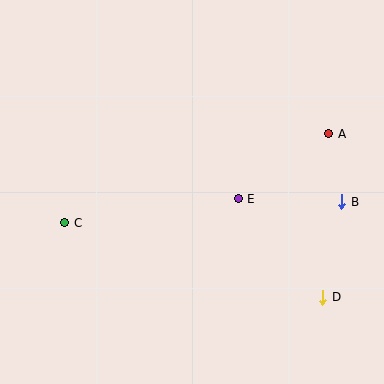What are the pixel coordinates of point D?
Point D is at (323, 297).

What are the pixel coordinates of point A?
Point A is at (329, 134).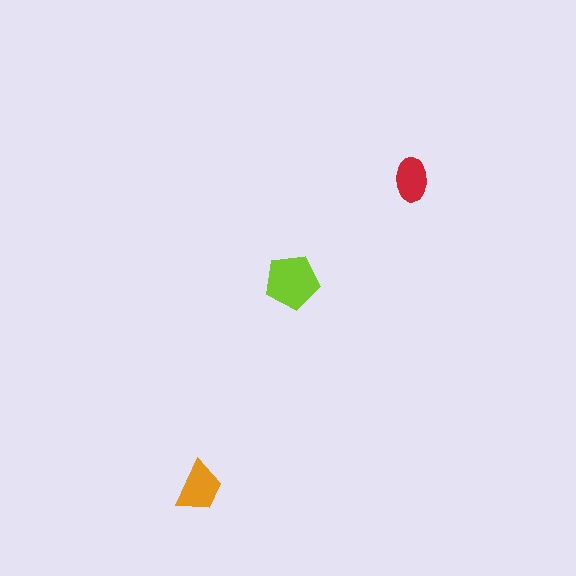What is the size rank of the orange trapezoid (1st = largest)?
2nd.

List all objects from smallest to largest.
The red ellipse, the orange trapezoid, the lime pentagon.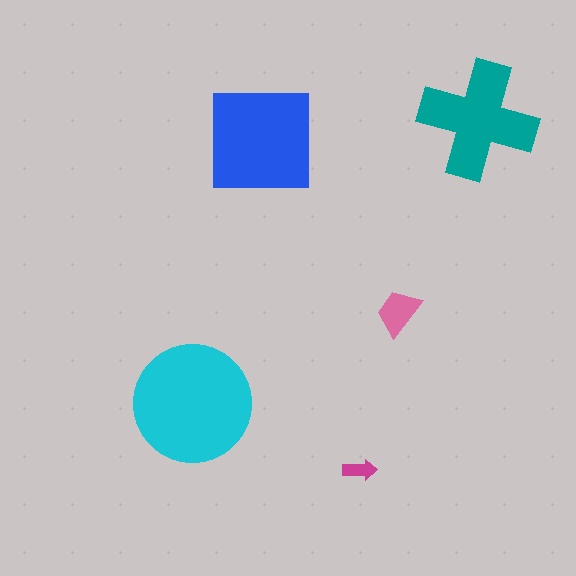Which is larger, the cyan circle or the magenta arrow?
The cyan circle.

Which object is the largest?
The cyan circle.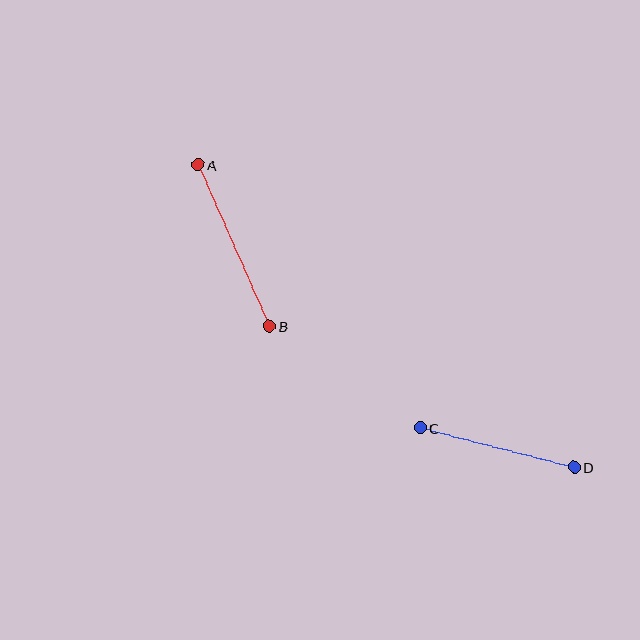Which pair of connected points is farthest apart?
Points A and B are farthest apart.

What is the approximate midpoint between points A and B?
The midpoint is at approximately (234, 245) pixels.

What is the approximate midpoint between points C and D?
The midpoint is at approximately (497, 447) pixels.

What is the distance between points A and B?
The distance is approximately 177 pixels.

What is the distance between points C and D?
The distance is approximately 159 pixels.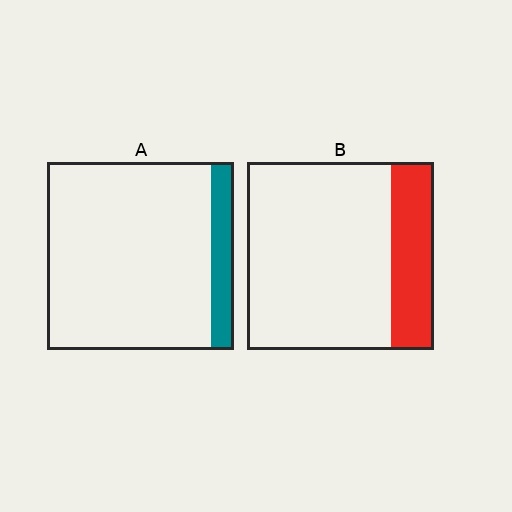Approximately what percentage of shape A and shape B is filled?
A is approximately 10% and B is approximately 25%.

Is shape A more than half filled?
No.